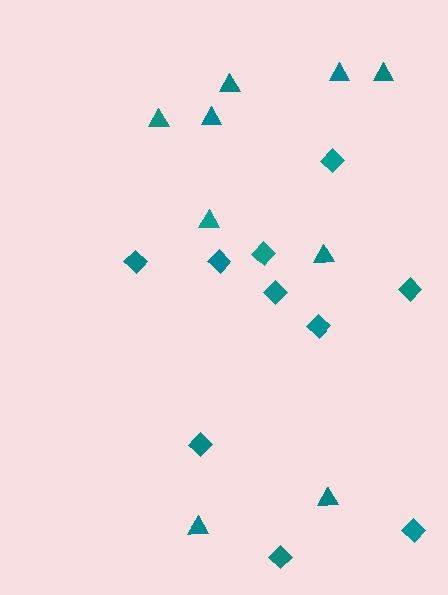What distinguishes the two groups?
There are 2 groups: one group of triangles (9) and one group of diamonds (10).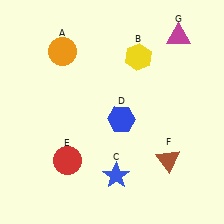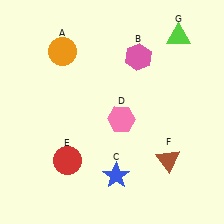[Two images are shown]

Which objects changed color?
B changed from yellow to pink. D changed from blue to pink. G changed from magenta to lime.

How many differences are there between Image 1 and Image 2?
There are 3 differences between the two images.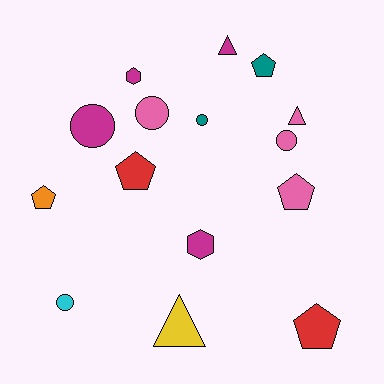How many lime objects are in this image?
There are no lime objects.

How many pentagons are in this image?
There are 5 pentagons.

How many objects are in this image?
There are 15 objects.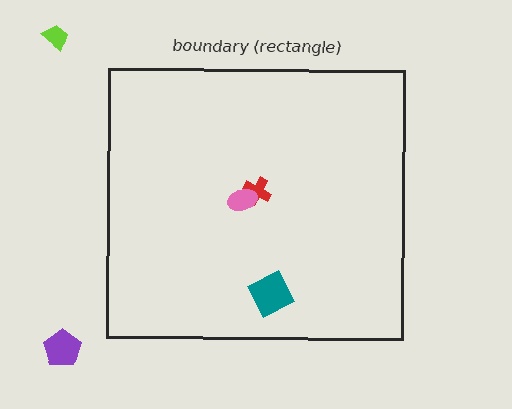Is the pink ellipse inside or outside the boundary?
Inside.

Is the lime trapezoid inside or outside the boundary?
Outside.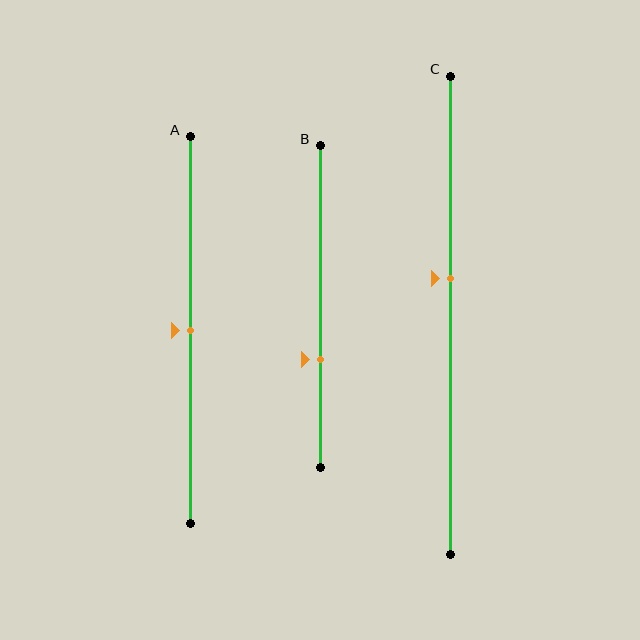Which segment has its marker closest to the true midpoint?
Segment A has its marker closest to the true midpoint.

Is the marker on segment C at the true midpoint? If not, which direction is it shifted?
No, the marker on segment C is shifted upward by about 8% of the segment length.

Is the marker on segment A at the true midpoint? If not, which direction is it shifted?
Yes, the marker on segment A is at the true midpoint.